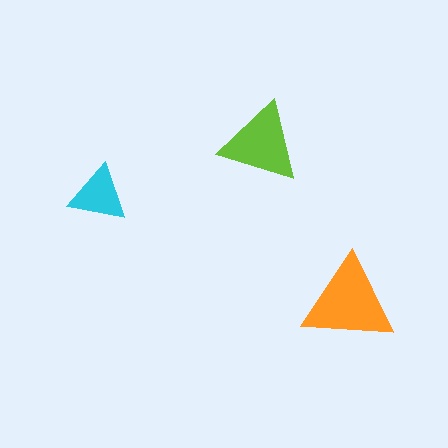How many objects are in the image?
There are 3 objects in the image.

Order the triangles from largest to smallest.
the orange one, the lime one, the cyan one.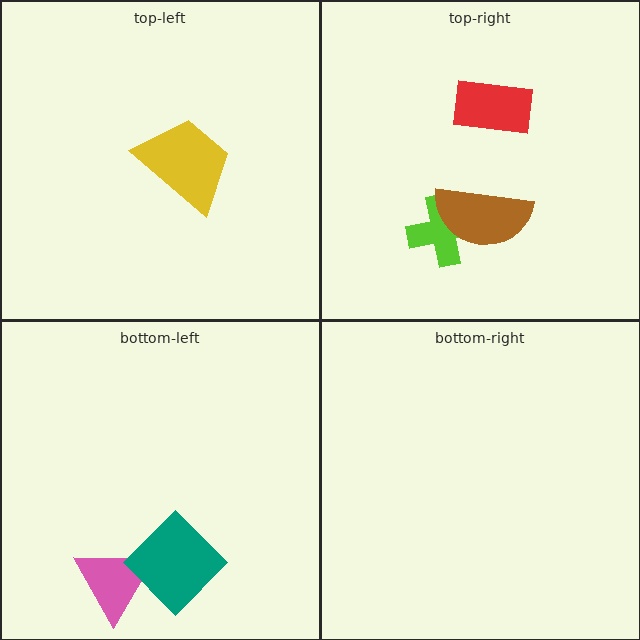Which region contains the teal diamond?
The bottom-left region.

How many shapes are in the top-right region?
3.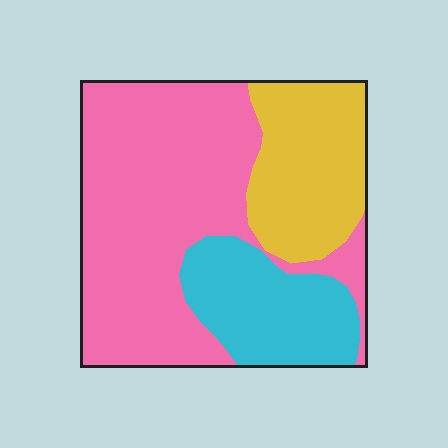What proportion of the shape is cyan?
Cyan covers about 20% of the shape.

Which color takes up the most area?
Pink, at roughly 55%.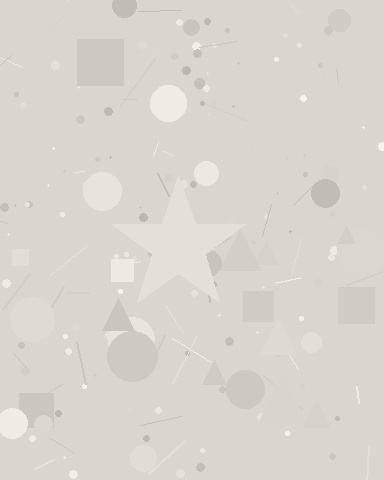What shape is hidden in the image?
A star is hidden in the image.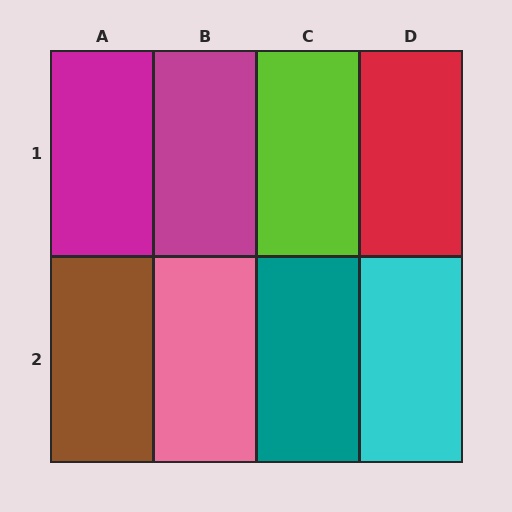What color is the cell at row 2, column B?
Pink.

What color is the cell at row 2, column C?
Teal.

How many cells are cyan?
1 cell is cyan.